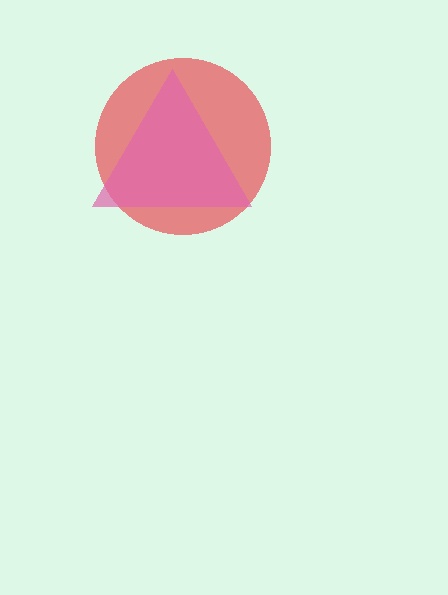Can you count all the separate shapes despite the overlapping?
Yes, there are 2 separate shapes.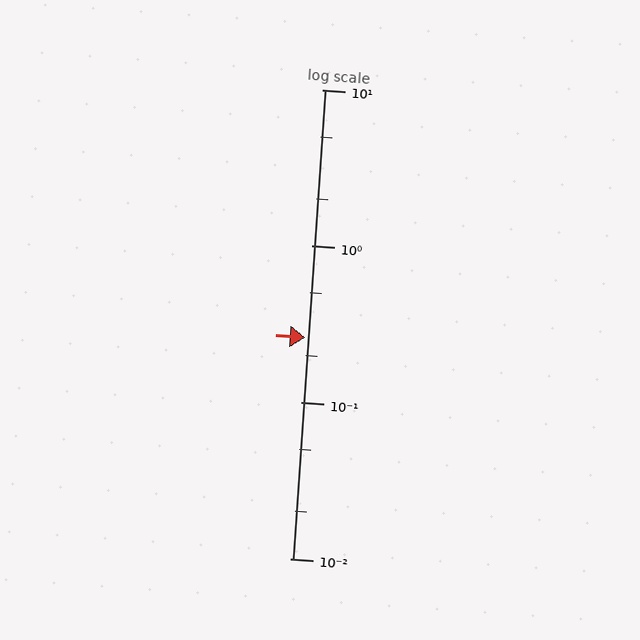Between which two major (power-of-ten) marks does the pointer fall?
The pointer is between 0.1 and 1.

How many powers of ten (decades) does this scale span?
The scale spans 3 decades, from 0.01 to 10.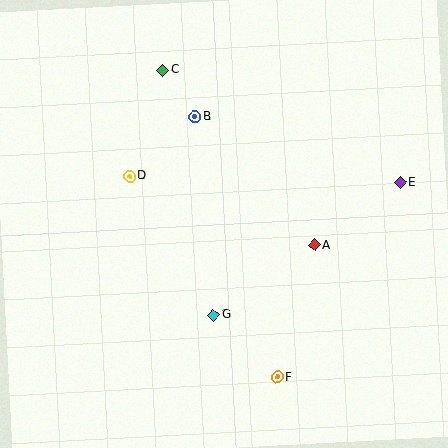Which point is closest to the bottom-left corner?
Point G is closest to the bottom-left corner.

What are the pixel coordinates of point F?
Point F is at (277, 377).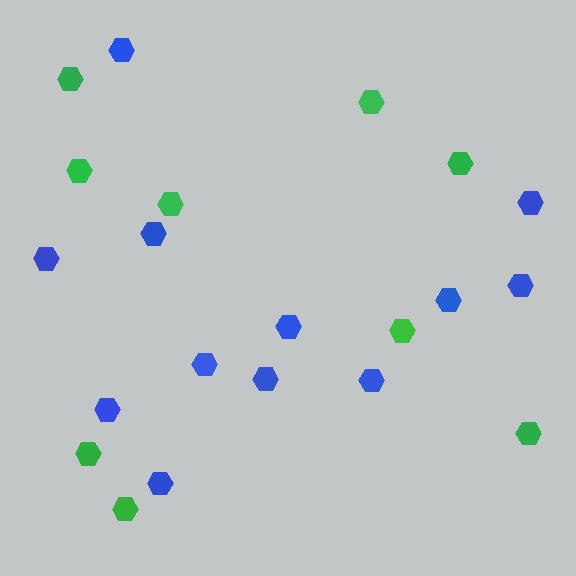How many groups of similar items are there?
There are 2 groups: one group of blue hexagons (12) and one group of green hexagons (9).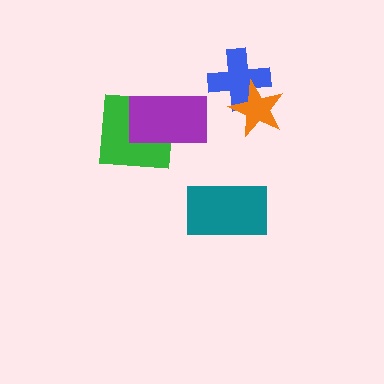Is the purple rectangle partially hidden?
No, no other shape covers it.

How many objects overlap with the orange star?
1 object overlaps with the orange star.